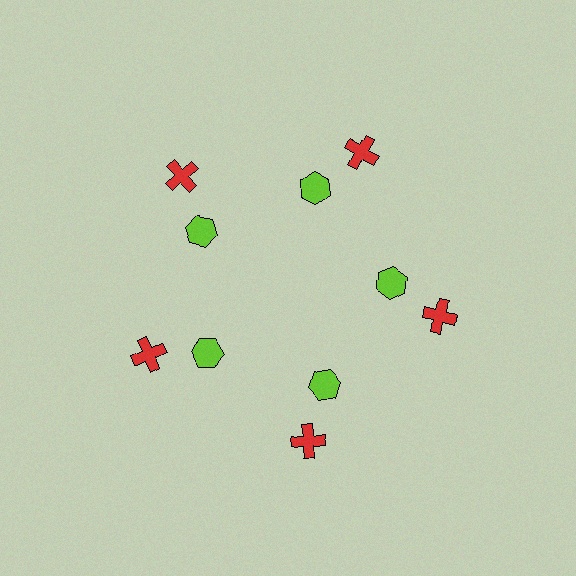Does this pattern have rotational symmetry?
Yes, this pattern has 5-fold rotational symmetry. It looks the same after rotating 72 degrees around the center.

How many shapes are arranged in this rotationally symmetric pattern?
There are 10 shapes, arranged in 5 groups of 2.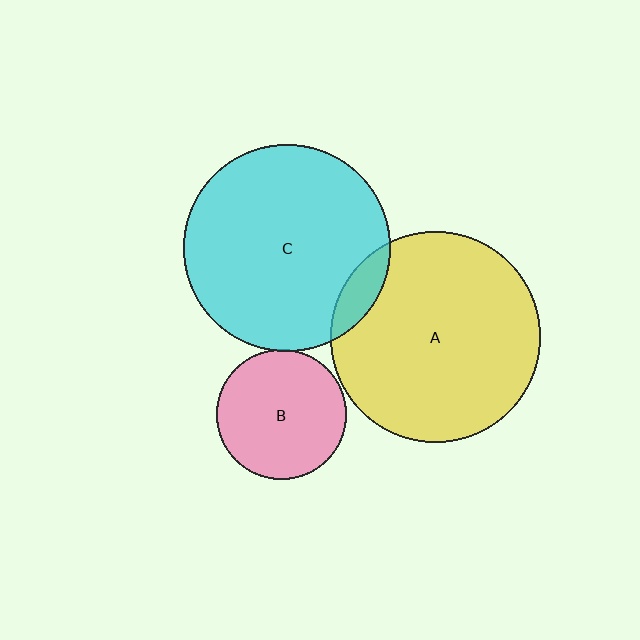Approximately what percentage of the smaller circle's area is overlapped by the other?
Approximately 10%.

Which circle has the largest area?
Circle A (yellow).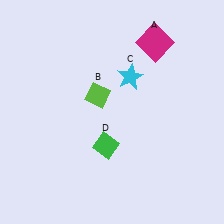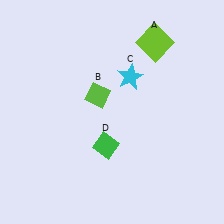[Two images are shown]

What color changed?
The square (A) changed from magenta in Image 1 to lime in Image 2.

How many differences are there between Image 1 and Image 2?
There is 1 difference between the two images.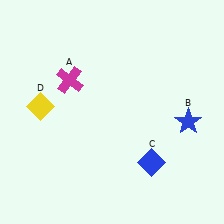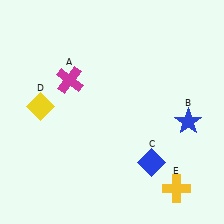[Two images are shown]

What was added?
A yellow cross (E) was added in Image 2.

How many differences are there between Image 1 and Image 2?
There is 1 difference between the two images.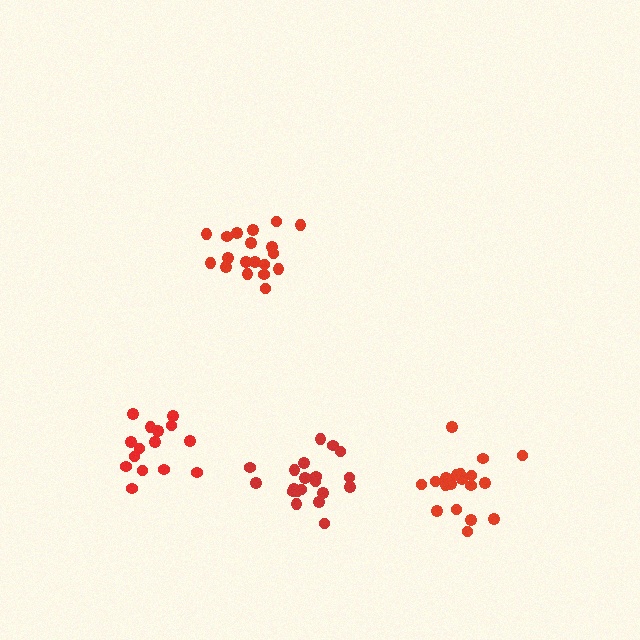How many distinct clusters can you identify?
There are 4 distinct clusters.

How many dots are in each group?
Group 1: 15 dots, Group 2: 20 dots, Group 3: 20 dots, Group 4: 19 dots (74 total).